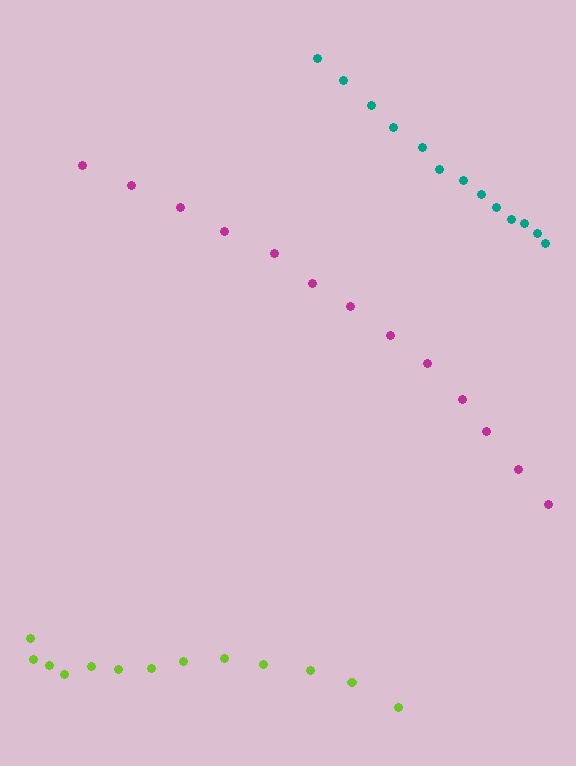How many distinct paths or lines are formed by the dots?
There are 3 distinct paths.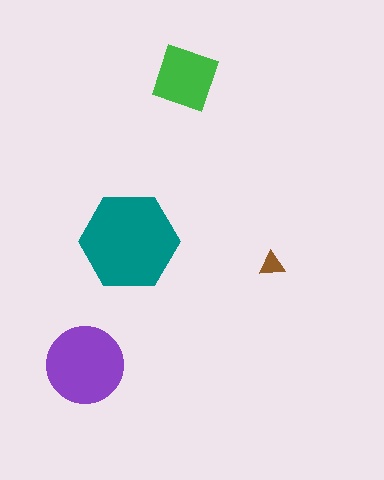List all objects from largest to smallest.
The teal hexagon, the purple circle, the green diamond, the brown triangle.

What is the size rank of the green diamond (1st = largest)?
3rd.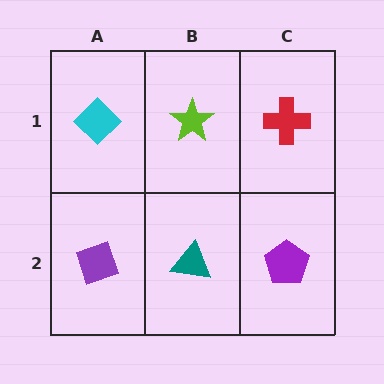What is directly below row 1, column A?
A purple diamond.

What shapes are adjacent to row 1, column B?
A teal triangle (row 2, column B), a cyan diamond (row 1, column A), a red cross (row 1, column C).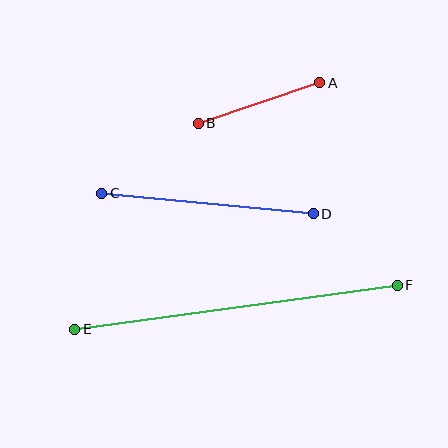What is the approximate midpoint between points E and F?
The midpoint is at approximately (236, 307) pixels.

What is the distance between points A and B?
The distance is approximately 128 pixels.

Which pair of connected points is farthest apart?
Points E and F are farthest apart.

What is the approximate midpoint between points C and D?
The midpoint is at approximately (207, 203) pixels.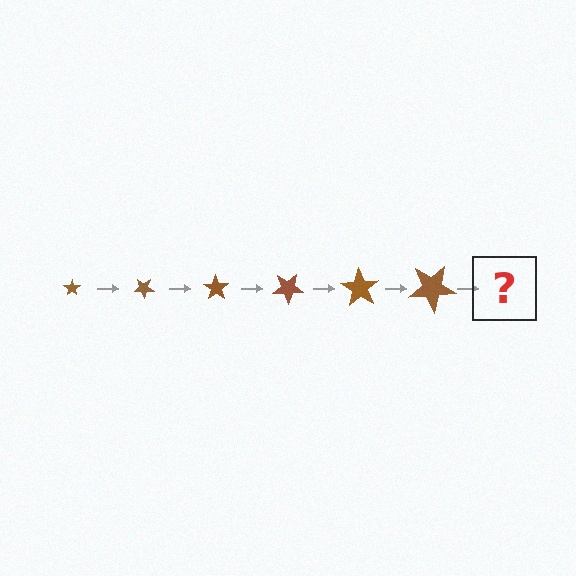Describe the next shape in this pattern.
It should be a star, larger than the previous one and rotated 210 degrees from the start.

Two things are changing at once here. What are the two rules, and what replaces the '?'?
The two rules are that the star grows larger each step and it rotates 35 degrees each step. The '?' should be a star, larger than the previous one and rotated 210 degrees from the start.